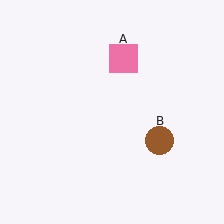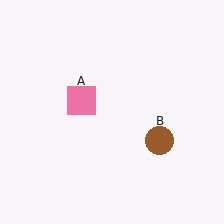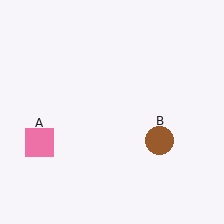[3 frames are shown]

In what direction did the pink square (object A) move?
The pink square (object A) moved down and to the left.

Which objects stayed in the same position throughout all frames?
Brown circle (object B) remained stationary.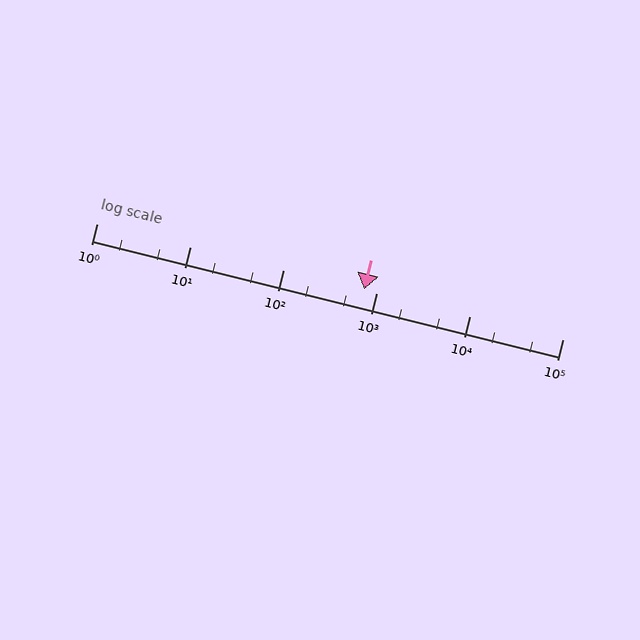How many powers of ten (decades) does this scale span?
The scale spans 5 decades, from 1 to 100000.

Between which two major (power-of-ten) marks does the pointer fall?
The pointer is between 100 and 1000.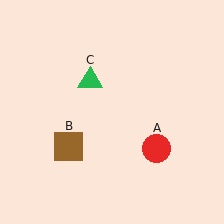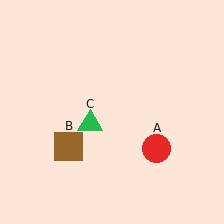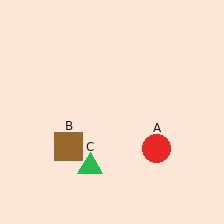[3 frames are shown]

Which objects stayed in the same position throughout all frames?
Red circle (object A) and brown square (object B) remained stationary.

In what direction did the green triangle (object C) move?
The green triangle (object C) moved down.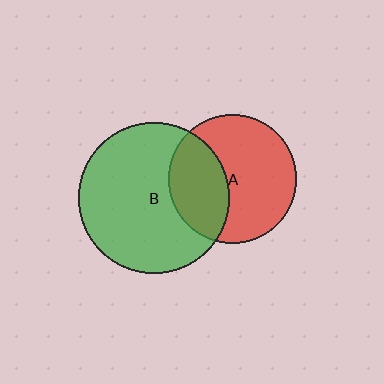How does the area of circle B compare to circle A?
Approximately 1.4 times.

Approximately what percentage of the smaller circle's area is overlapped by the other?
Approximately 35%.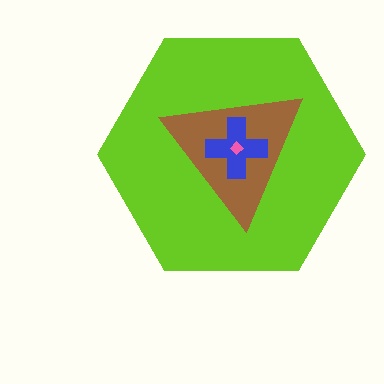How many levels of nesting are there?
4.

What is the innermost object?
The pink diamond.